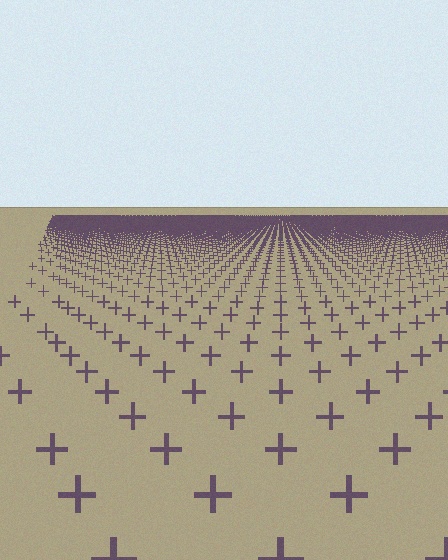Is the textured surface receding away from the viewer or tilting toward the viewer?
The surface is receding away from the viewer. Texture elements get smaller and denser toward the top.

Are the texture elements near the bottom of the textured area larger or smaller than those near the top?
Larger. Near the bottom, elements are closer to the viewer and appear at a bigger on-screen size.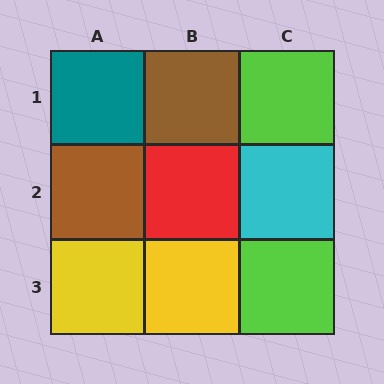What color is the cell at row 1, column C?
Lime.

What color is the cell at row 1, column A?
Teal.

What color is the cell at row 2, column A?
Brown.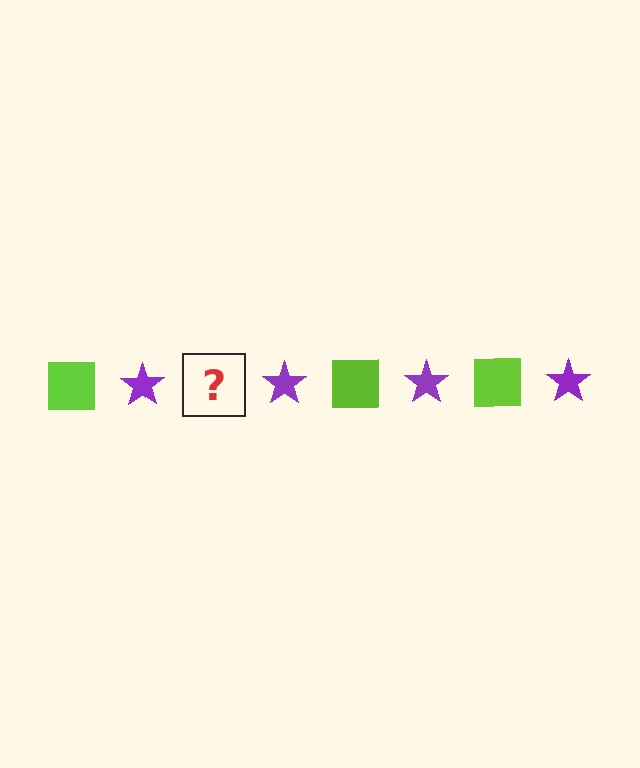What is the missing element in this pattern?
The missing element is a lime square.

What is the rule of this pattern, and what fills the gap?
The rule is that the pattern alternates between lime square and purple star. The gap should be filled with a lime square.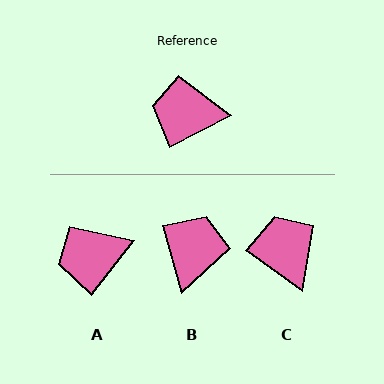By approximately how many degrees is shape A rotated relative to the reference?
Approximately 24 degrees counter-clockwise.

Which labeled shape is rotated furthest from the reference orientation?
B, about 101 degrees away.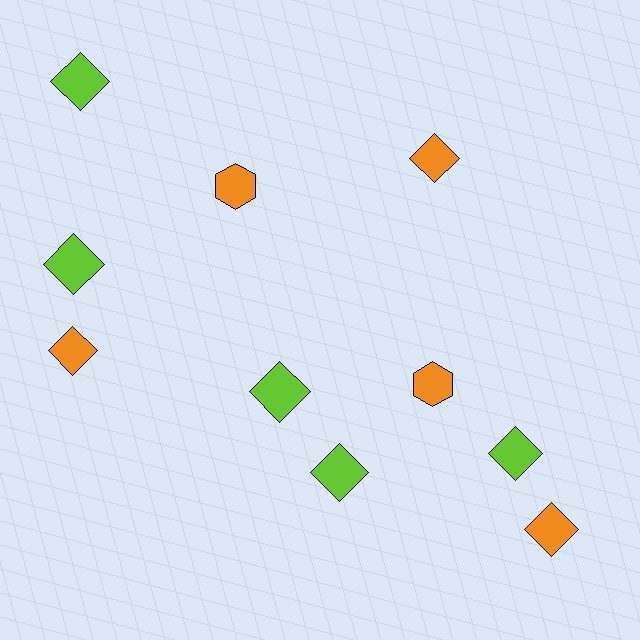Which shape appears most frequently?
Diamond, with 8 objects.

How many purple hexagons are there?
There are no purple hexagons.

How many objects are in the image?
There are 10 objects.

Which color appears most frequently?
Lime, with 5 objects.